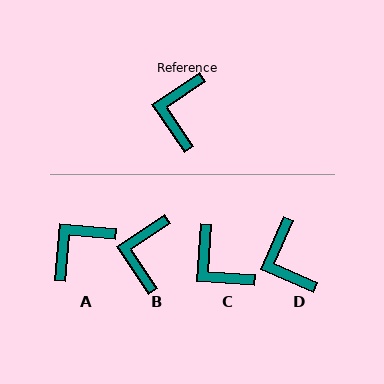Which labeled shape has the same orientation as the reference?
B.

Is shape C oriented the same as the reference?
No, it is off by about 52 degrees.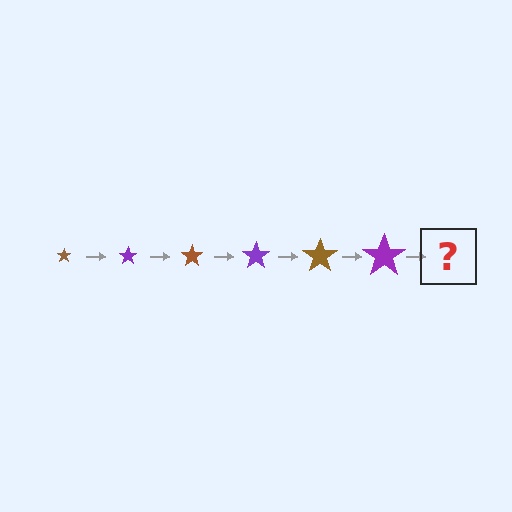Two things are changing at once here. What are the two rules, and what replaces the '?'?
The two rules are that the star grows larger each step and the color cycles through brown and purple. The '?' should be a brown star, larger than the previous one.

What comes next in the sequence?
The next element should be a brown star, larger than the previous one.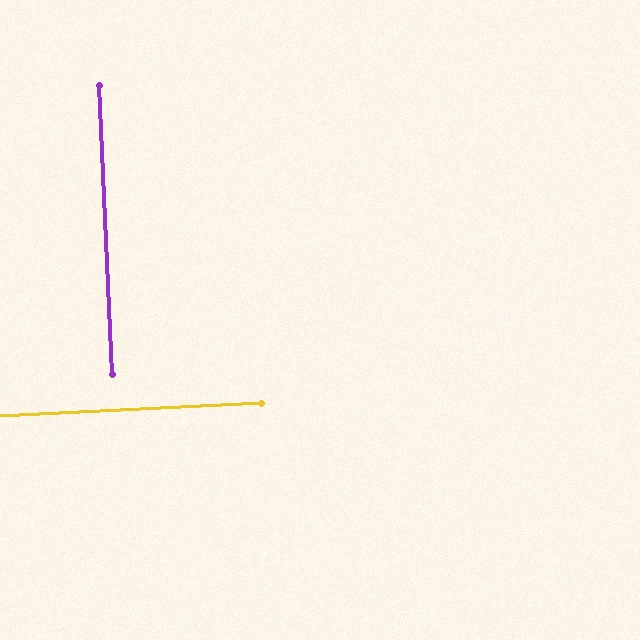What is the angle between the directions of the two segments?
Approximately 90 degrees.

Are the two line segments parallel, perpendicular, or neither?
Perpendicular — they meet at approximately 90°.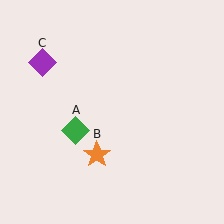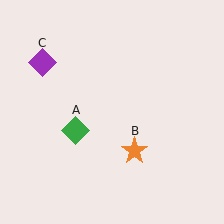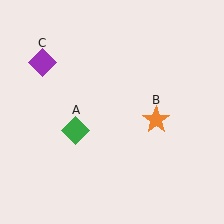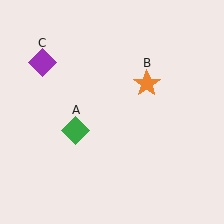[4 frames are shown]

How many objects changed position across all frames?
1 object changed position: orange star (object B).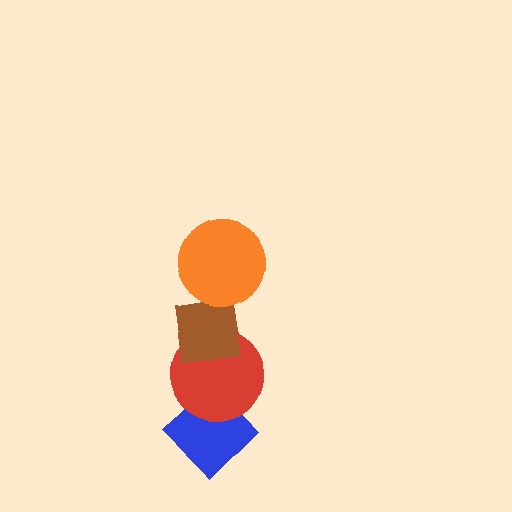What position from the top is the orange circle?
The orange circle is 1st from the top.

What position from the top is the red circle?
The red circle is 3rd from the top.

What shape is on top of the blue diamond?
The red circle is on top of the blue diamond.